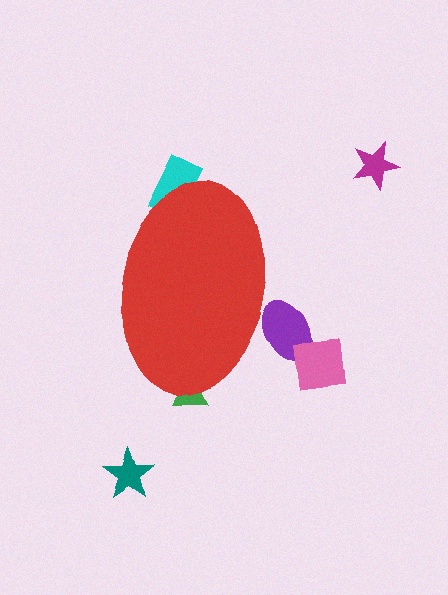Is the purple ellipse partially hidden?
Yes, the purple ellipse is partially hidden behind the red ellipse.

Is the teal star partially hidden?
No, the teal star is fully visible.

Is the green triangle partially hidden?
Yes, the green triangle is partially hidden behind the red ellipse.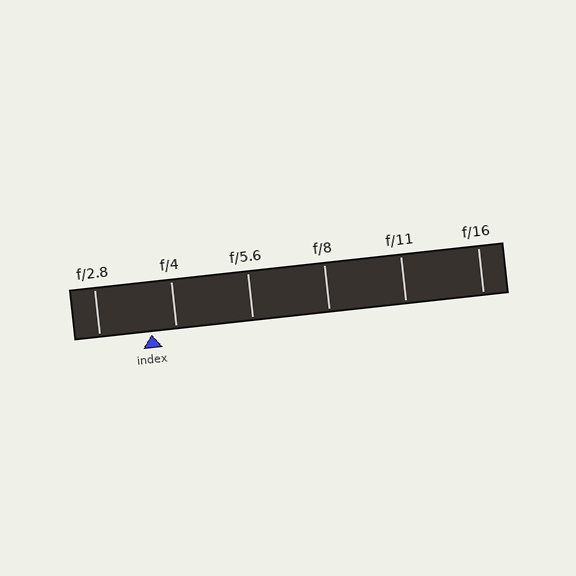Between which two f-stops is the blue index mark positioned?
The index mark is between f/2.8 and f/4.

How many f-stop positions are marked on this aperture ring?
There are 6 f-stop positions marked.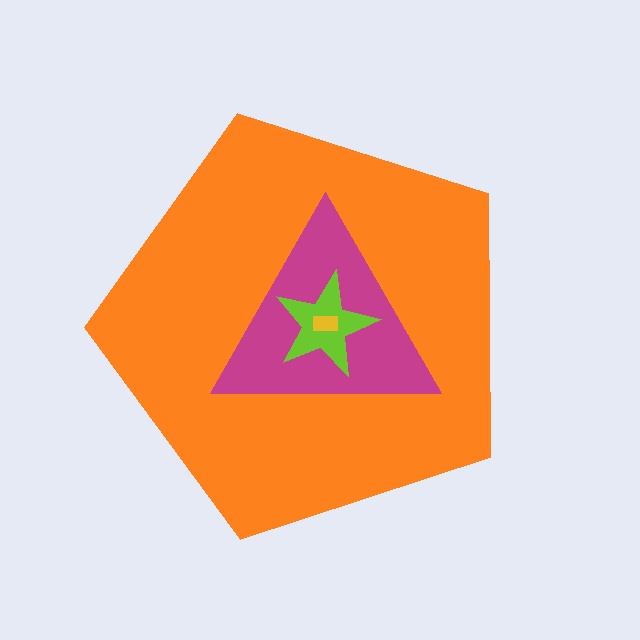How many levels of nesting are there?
4.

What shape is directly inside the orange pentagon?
The magenta triangle.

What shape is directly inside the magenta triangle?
The lime star.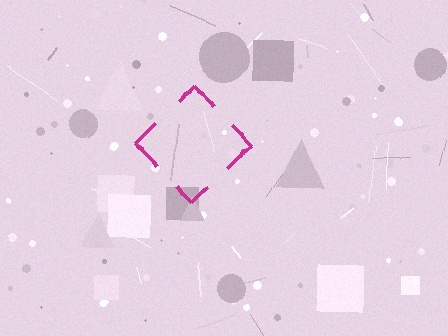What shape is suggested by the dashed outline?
The dashed outline suggests a diamond.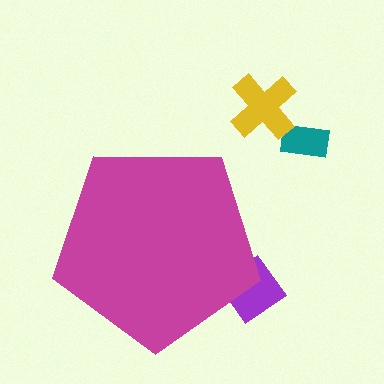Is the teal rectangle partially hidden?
No, the teal rectangle is fully visible.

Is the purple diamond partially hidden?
Yes, the purple diamond is partially hidden behind the magenta pentagon.